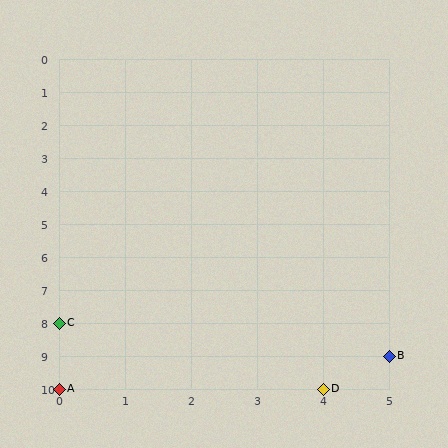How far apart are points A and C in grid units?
Points A and C are 2 rows apart.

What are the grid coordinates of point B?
Point B is at grid coordinates (5, 9).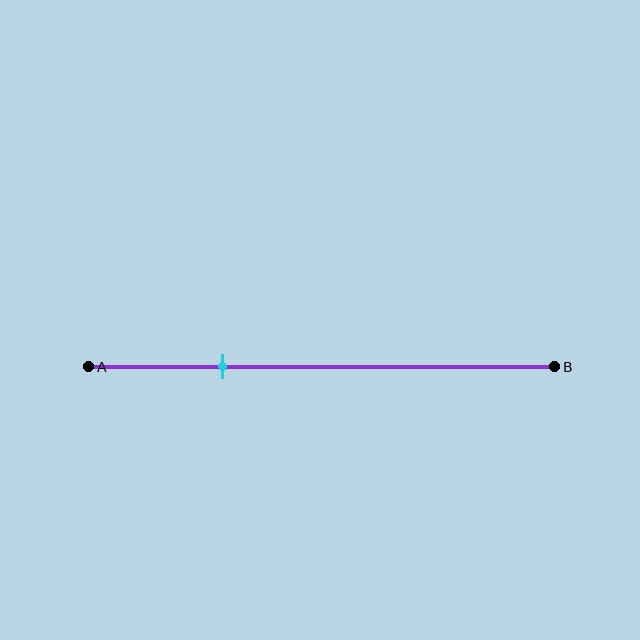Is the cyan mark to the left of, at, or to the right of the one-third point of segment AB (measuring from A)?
The cyan mark is to the left of the one-third point of segment AB.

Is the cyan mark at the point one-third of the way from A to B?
No, the mark is at about 30% from A, not at the 33% one-third point.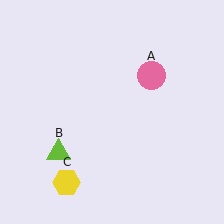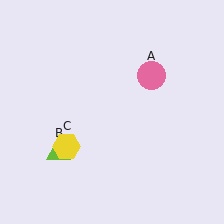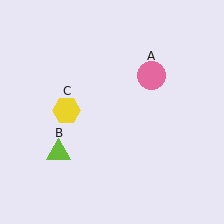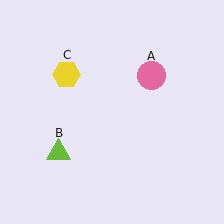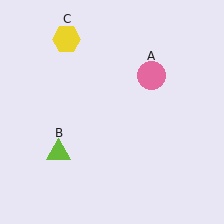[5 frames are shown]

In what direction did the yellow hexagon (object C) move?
The yellow hexagon (object C) moved up.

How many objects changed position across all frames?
1 object changed position: yellow hexagon (object C).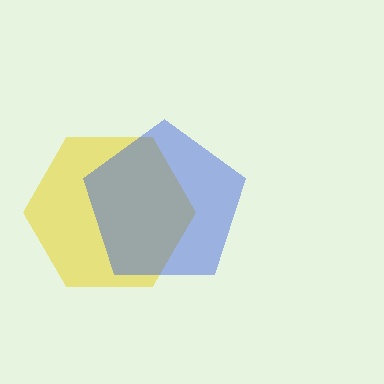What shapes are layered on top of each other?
The layered shapes are: a yellow hexagon, a blue pentagon.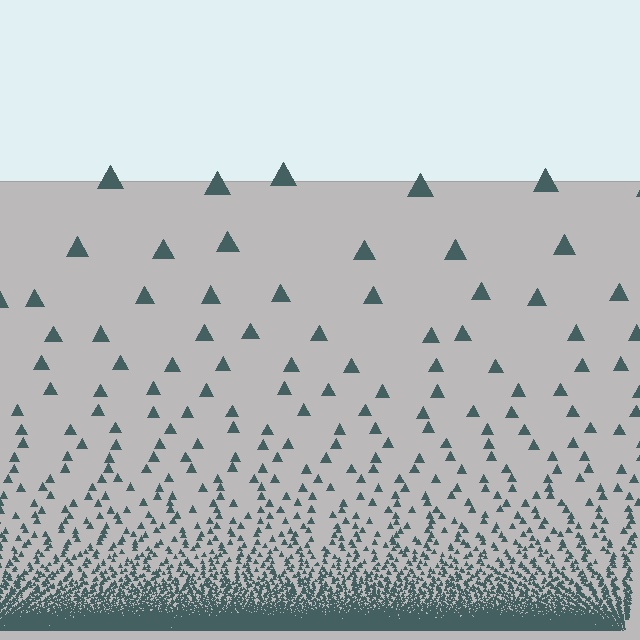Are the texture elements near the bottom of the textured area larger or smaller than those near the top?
Smaller. The gradient is inverted — elements near the bottom are smaller and denser.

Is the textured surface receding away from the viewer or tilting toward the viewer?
The surface appears to tilt toward the viewer. Texture elements get larger and sparser toward the top.